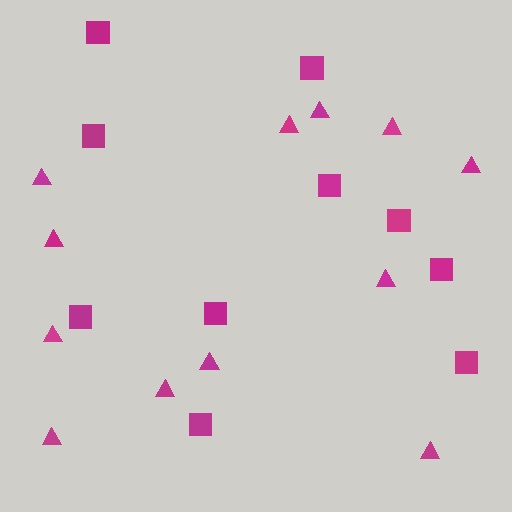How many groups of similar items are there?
There are 2 groups: one group of triangles (12) and one group of squares (10).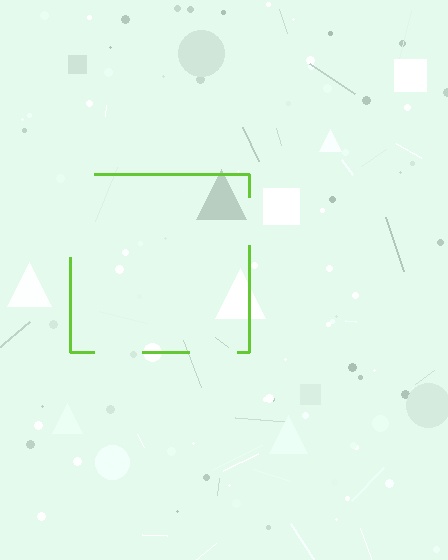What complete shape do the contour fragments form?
The contour fragments form a square.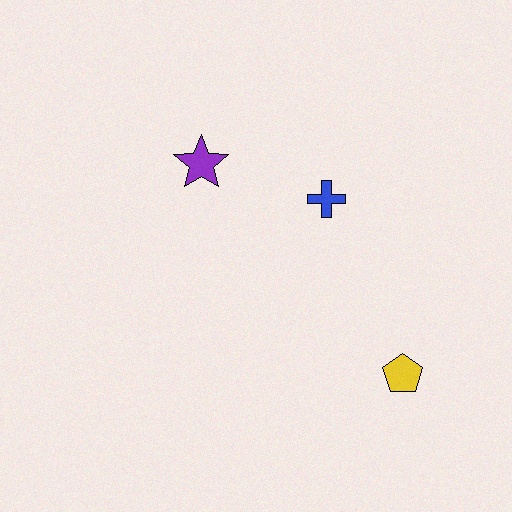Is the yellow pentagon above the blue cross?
No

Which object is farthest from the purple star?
The yellow pentagon is farthest from the purple star.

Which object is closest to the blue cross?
The purple star is closest to the blue cross.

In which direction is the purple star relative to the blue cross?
The purple star is to the left of the blue cross.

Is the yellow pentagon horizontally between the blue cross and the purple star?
No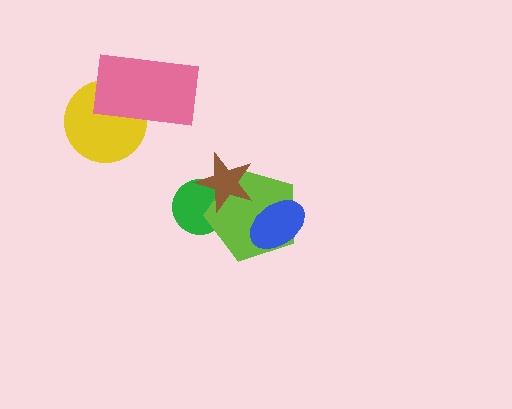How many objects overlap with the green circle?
2 objects overlap with the green circle.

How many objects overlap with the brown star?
2 objects overlap with the brown star.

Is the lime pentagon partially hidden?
Yes, it is partially covered by another shape.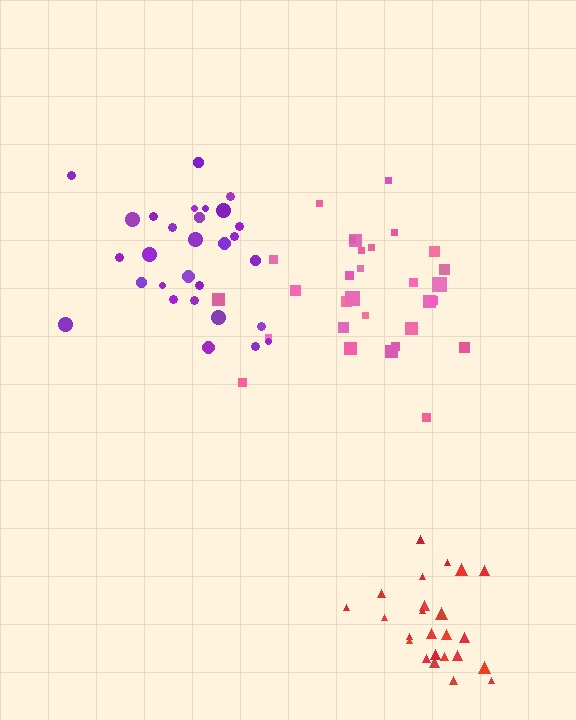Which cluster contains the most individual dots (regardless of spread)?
Pink (30).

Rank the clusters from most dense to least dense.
purple, red, pink.